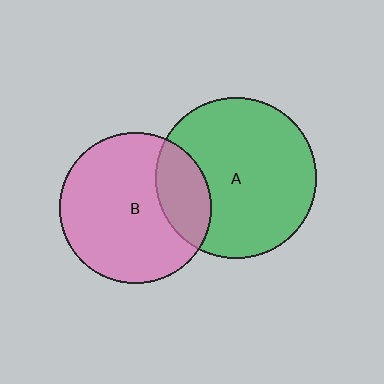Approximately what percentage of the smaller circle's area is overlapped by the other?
Approximately 25%.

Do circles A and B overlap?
Yes.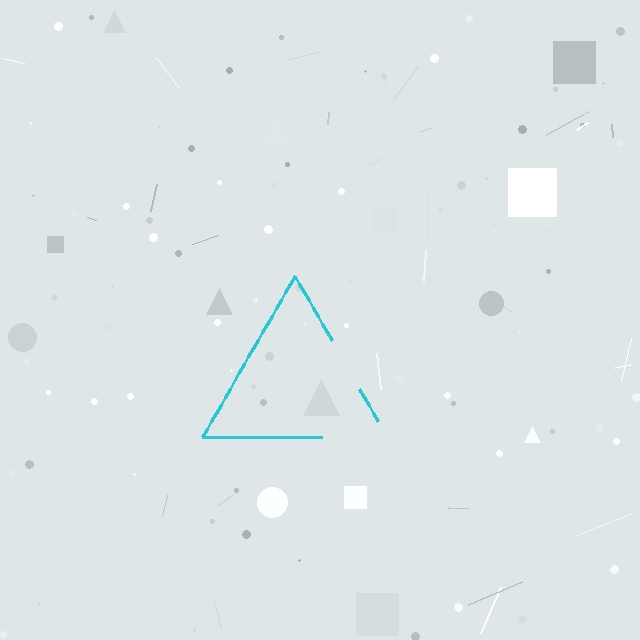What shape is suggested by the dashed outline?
The dashed outline suggests a triangle.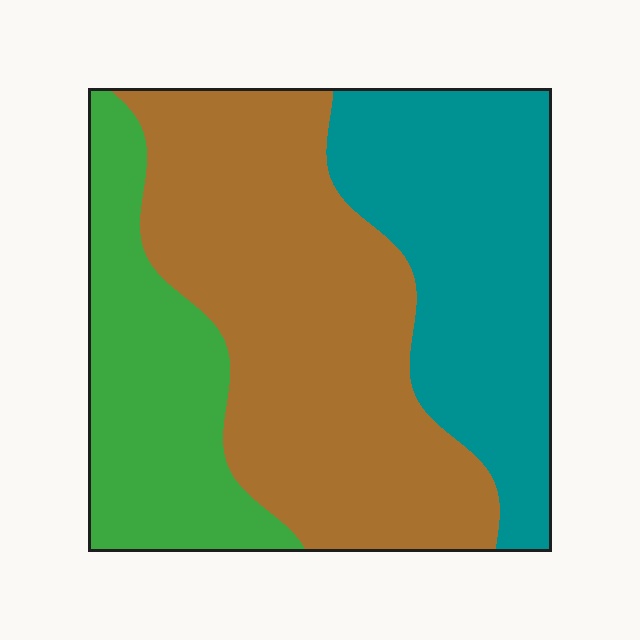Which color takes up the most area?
Brown, at roughly 45%.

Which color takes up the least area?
Green, at roughly 25%.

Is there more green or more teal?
Teal.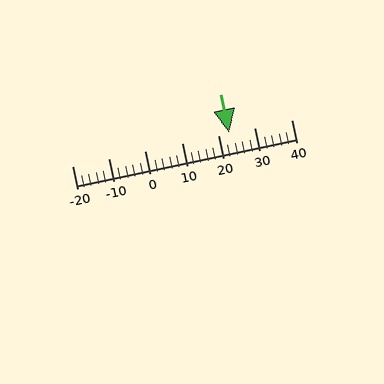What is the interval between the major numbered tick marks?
The major tick marks are spaced 10 units apart.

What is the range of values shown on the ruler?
The ruler shows values from -20 to 40.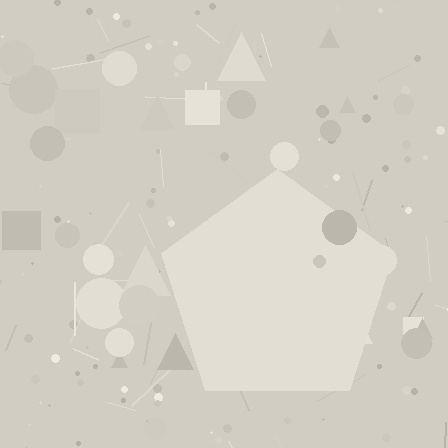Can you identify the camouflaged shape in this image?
The camouflaged shape is a pentagon.